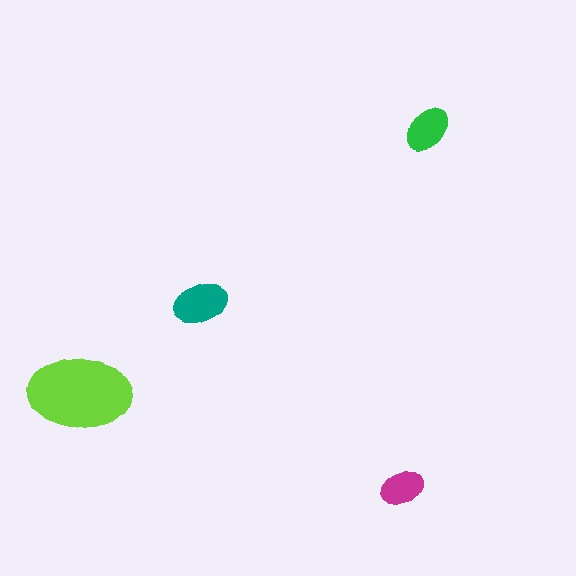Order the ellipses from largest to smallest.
the lime one, the teal one, the green one, the magenta one.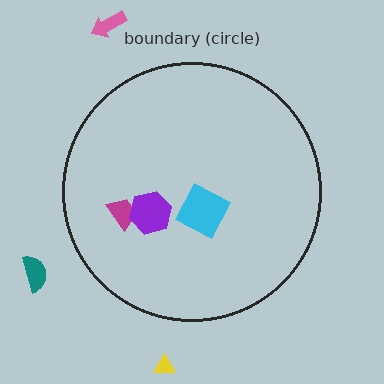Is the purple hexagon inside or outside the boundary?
Inside.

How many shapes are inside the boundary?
3 inside, 3 outside.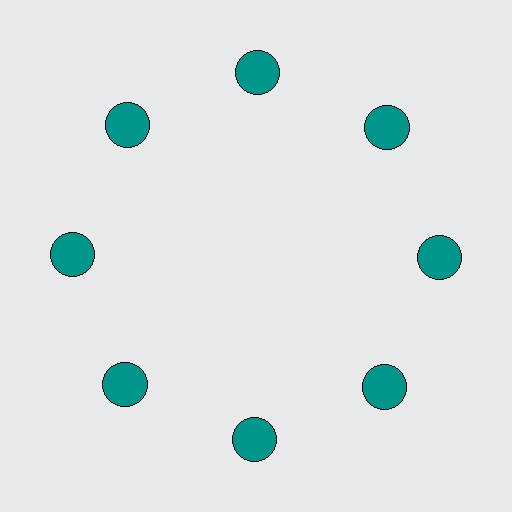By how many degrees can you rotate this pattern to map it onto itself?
The pattern maps onto itself every 45 degrees of rotation.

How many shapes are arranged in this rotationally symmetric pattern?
There are 8 shapes, arranged in 8 groups of 1.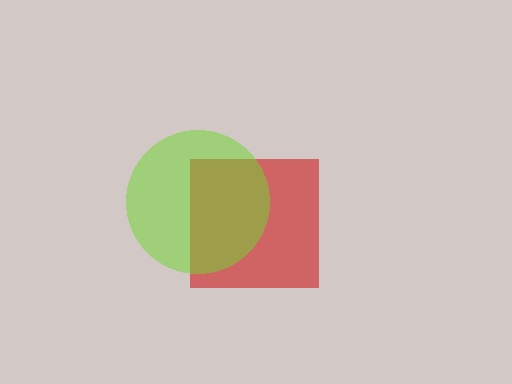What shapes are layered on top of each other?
The layered shapes are: a red square, a lime circle.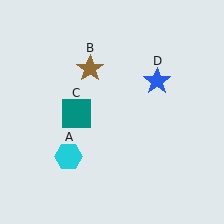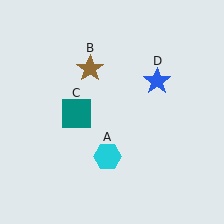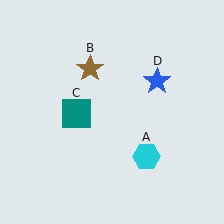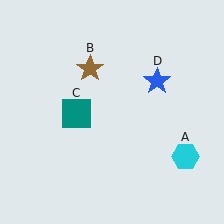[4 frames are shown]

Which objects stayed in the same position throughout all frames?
Brown star (object B) and teal square (object C) and blue star (object D) remained stationary.